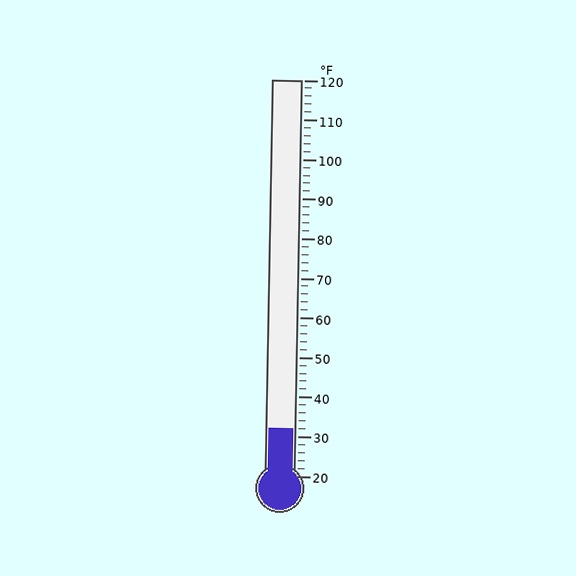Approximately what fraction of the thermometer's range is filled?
The thermometer is filled to approximately 10% of its range.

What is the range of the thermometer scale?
The thermometer scale ranges from 20°F to 120°F.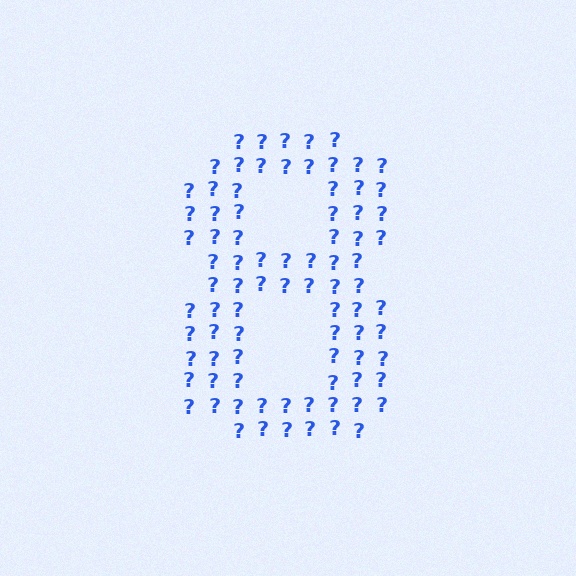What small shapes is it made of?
It is made of small question marks.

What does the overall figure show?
The overall figure shows the digit 8.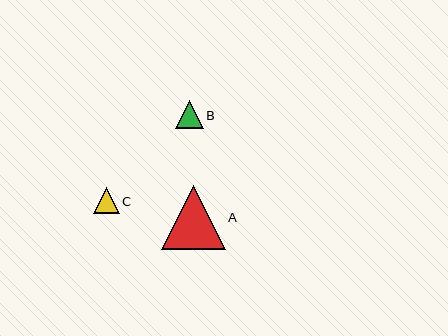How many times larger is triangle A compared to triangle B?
Triangle A is approximately 2.3 times the size of triangle B.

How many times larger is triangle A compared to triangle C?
Triangle A is approximately 2.5 times the size of triangle C.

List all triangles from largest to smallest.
From largest to smallest: A, B, C.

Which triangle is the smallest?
Triangle C is the smallest with a size of approximately 26 pixels.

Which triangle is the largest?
Triangle A is the largest with a size of approximately 64 pixels.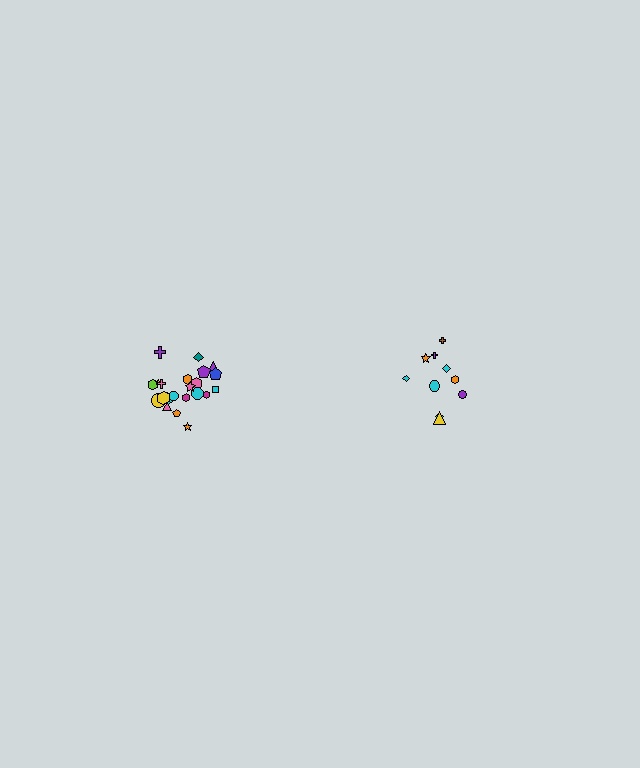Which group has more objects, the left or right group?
The left group.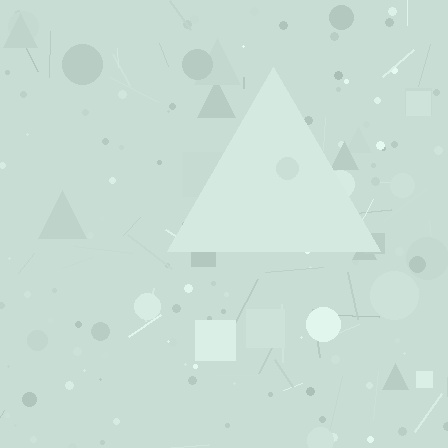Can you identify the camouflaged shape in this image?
The camouflaged shape is a triangle.